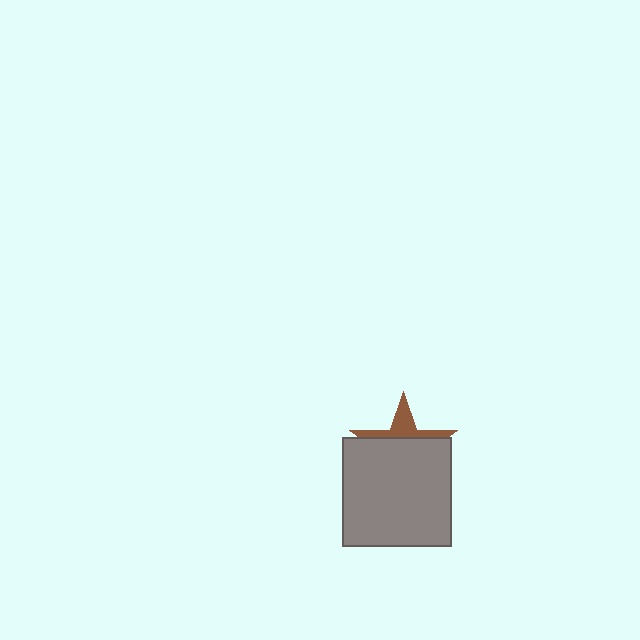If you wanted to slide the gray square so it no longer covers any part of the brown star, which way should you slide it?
Slide it down — that is the most direct way to separate the two shapes.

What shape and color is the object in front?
The object in front is a gray square.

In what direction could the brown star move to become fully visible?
The brown star could move up. That would shift it out from behind the gray square entirely.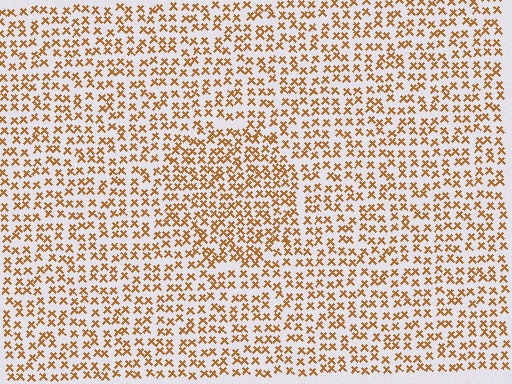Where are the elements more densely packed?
The elements are more densely packed inside the circle boundary.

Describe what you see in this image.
The image contains small brown elements arranged at two different densities. A circle-shaped region is visible where the elements are more densely packed than the surrounding area.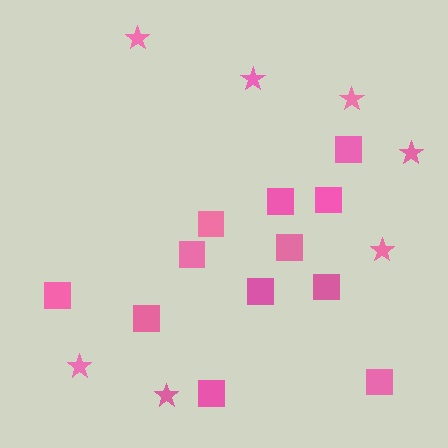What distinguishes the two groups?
There are 2 groups: one group of stars (7) and one group of squares (12).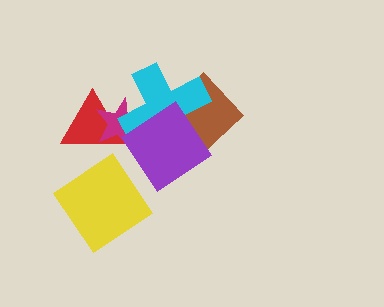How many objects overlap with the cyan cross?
4 objects overlap with the cyan cross.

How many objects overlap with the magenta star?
3 objects overlap with the magenta star.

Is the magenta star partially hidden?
Yes, it is partially covered by another shape.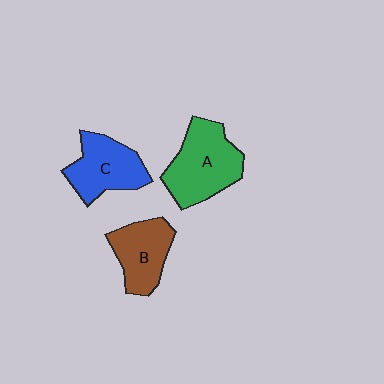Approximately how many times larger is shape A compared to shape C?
Approximately 1.2 times.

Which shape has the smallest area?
Shape B (brown).